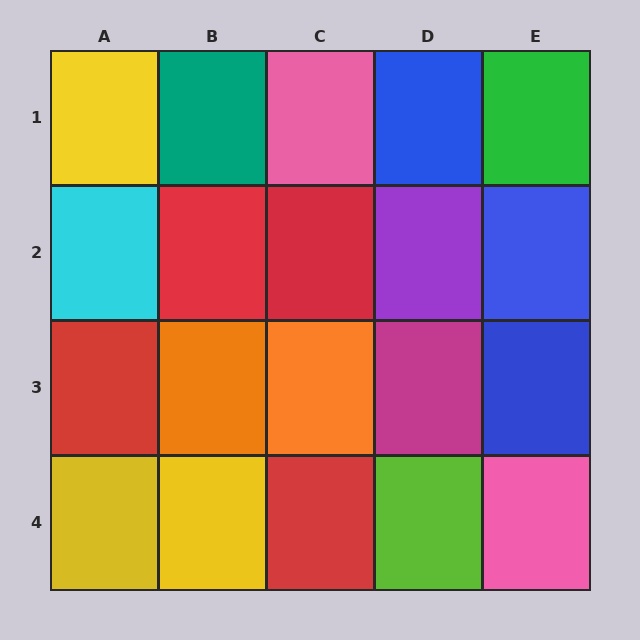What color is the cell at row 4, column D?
Lime.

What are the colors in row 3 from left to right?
Red, orange, orange, magenta, blue.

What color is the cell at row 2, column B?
Red.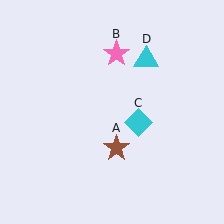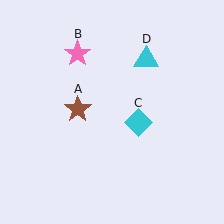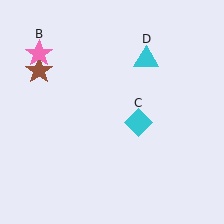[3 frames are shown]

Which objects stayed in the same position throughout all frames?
Cyan diamond (object C) and cyan triangle (object D) remained stationary.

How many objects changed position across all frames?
2 objects changed position: brown star (object A), pink star (object B).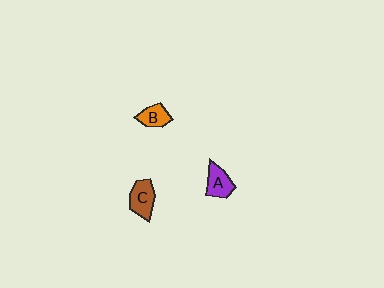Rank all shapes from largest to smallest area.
From largest to smallest: C (brown), A (purple), B (orange).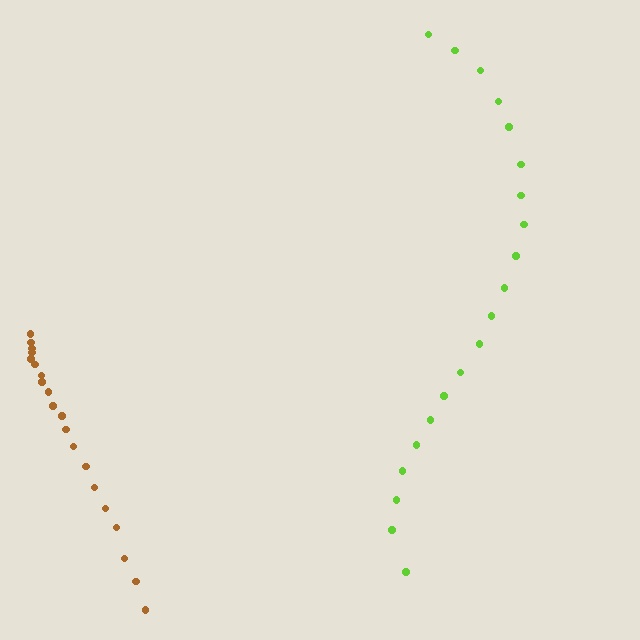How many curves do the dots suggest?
There are 2 distinct paths.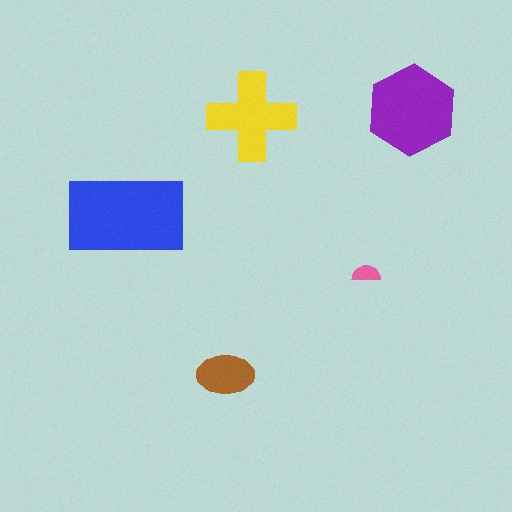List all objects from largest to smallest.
The blue rectangle, the purple hexagon, the yellow cross, the brown ellipse, the pink semicircle.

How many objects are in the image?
There are 5 objects in the image.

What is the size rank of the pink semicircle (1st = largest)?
5th.